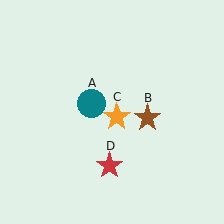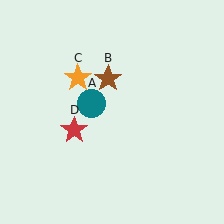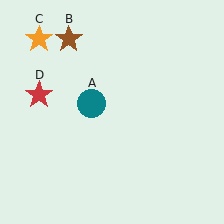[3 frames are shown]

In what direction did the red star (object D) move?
The red star (object D) moved up and to the left.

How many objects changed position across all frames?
3 objects changed position: brown star (object B), orange star (object C), red star (object D).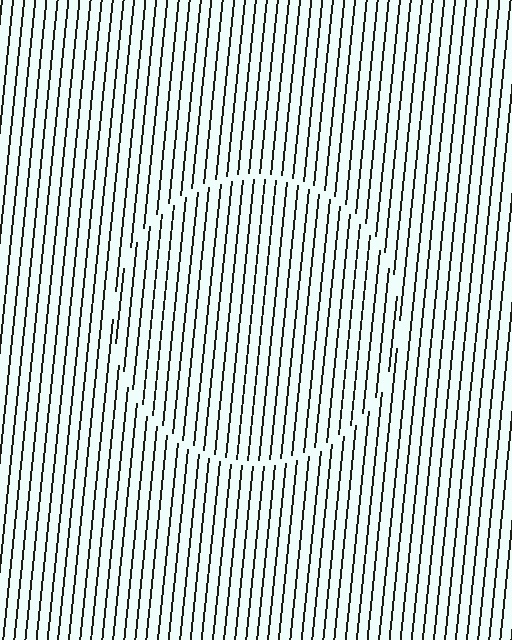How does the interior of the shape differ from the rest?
The interior of the shape contains the same grating, shifted by half a period — the contour is defined by the phase discontinuity where line-ends from the inner and outer gratings abut.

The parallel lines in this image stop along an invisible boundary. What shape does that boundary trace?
An illusory circle. The interior of the shape contains the same grating, shifted by half a period — the contour is defined by the phase discontinuity where line-ends from the inner and outer gratings abut.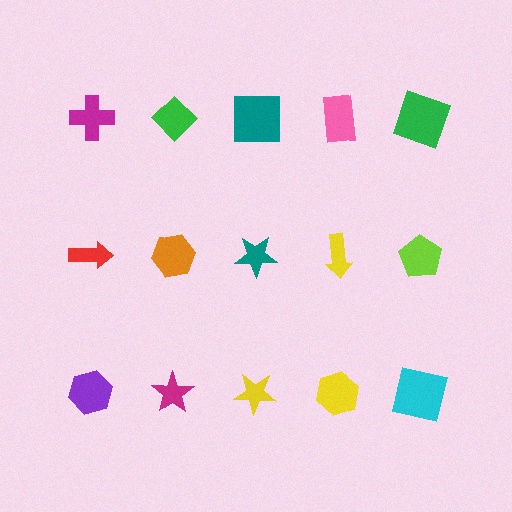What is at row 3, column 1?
A purple hexagon.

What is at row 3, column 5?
A cyan square.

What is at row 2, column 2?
An orange hexagon.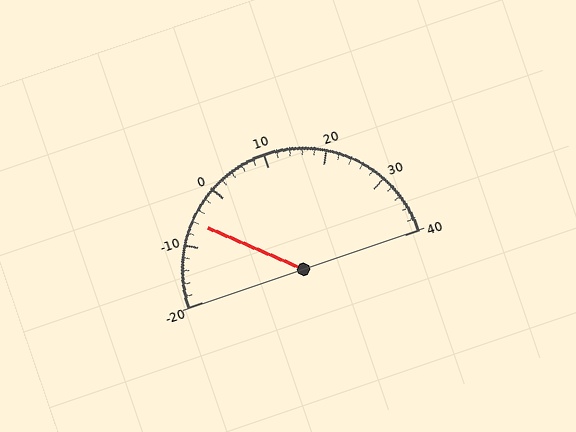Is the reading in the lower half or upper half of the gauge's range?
The reading is in the lower half of the range (-20 to 40).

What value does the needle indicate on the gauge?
The needle indicates approximately -6.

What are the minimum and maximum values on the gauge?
The gauge ranges from -20 to 40.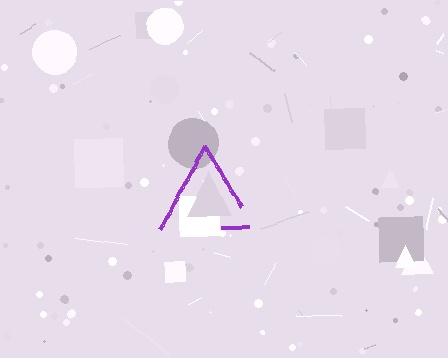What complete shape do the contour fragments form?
The contour fragments form a triangle.